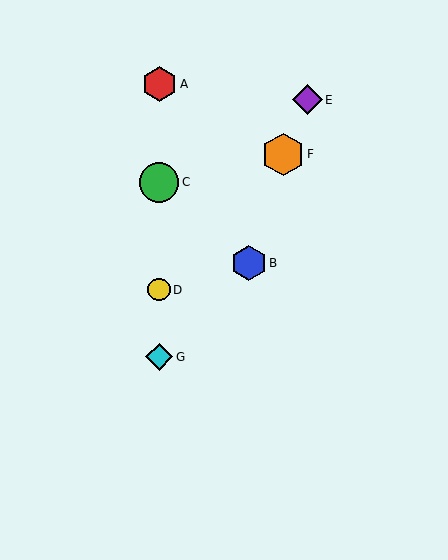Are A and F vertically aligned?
No, A is at x≈159 and F is at x≈283.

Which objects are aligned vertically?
Objects A, C, D, G are aligned vertically.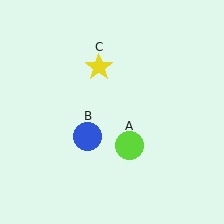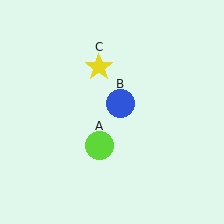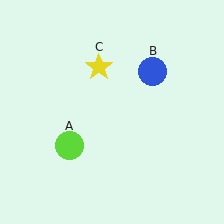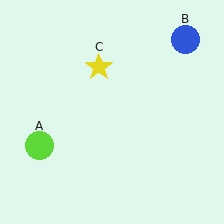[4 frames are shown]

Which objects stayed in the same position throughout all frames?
Yellow star (object C) remained stationary.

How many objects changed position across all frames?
2 objects changed position: lime circle (object A), blue circle (object B).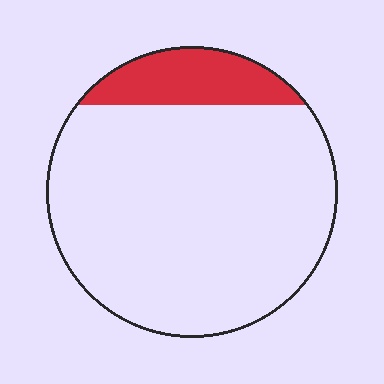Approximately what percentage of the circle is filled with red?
Approximately 15%.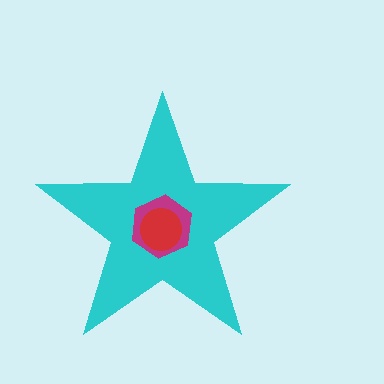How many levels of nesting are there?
3.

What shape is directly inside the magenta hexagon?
The red circle.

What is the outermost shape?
The cyan star.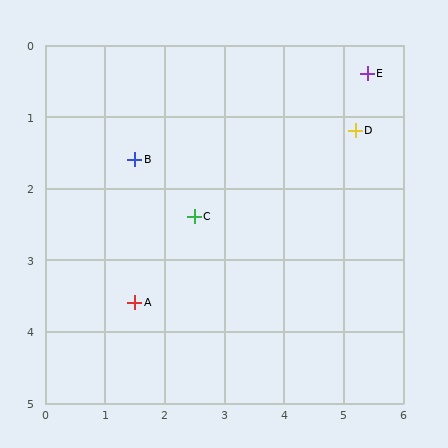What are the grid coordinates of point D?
Point D is at approximately (5.2, 1.2).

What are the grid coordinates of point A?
Point A is at approximately (1.5, 3.6).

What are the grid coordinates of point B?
Point B is at approximately (1.5, 1.6).